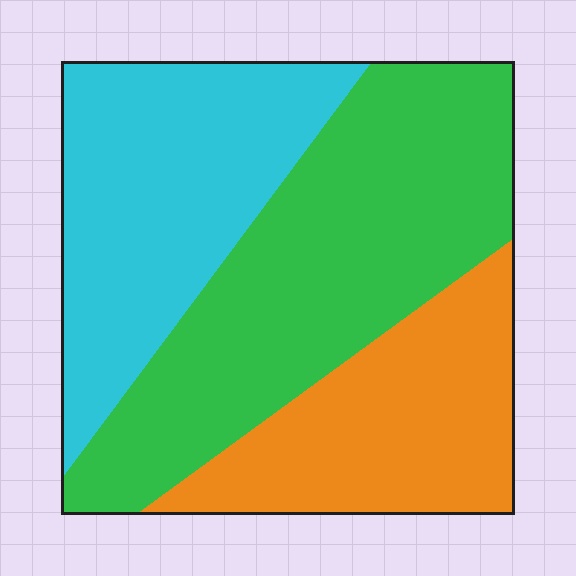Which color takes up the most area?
Green, at roughly 45%.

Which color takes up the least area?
Orange, at roughly 25%.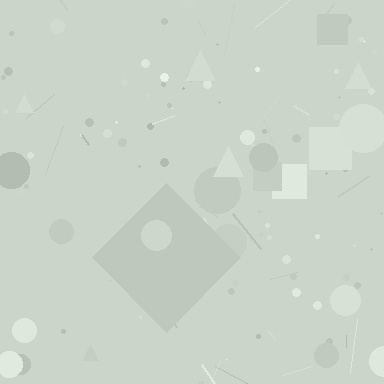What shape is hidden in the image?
A diamond is hidden in the image.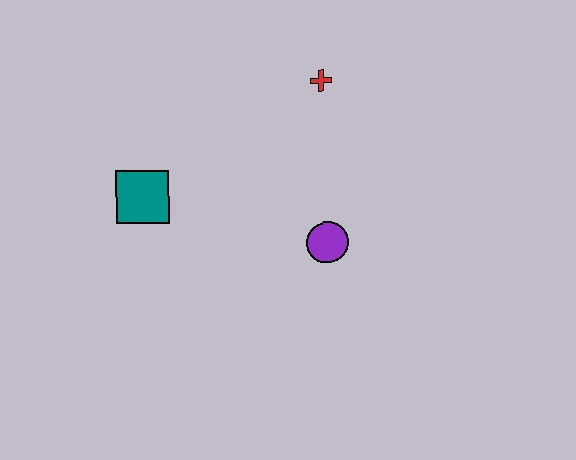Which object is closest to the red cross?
The purple circle is closest to the red cross.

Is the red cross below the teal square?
No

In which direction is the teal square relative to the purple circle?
The teal square is to the left of the purple circle.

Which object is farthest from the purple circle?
The teal square is farthest from the purple circle.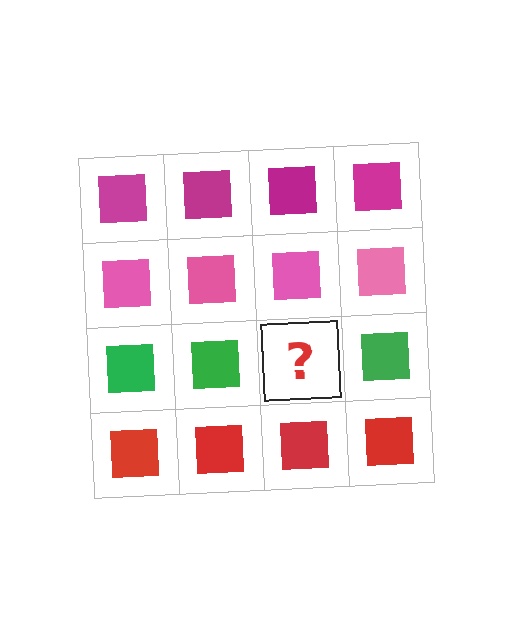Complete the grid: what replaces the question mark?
The question mark should be replaced with a green square.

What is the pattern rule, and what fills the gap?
The rule is that each row has a consistent color. The gap should be filled with a green square.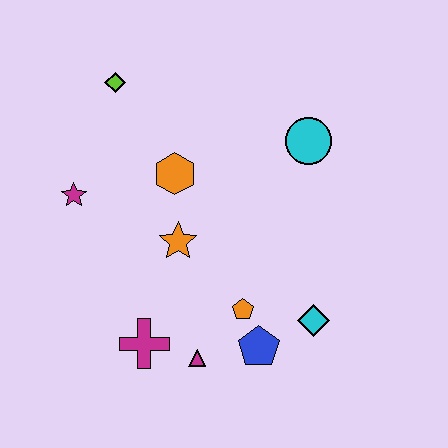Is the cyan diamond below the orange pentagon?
Yes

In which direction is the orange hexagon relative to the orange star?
The orange hexagon is above the orange star.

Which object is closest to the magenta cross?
The magenta triangle is closest to the magenta cross.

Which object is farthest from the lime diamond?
The cyan diamond is farthest from the lime diamond.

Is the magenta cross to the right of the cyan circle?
No